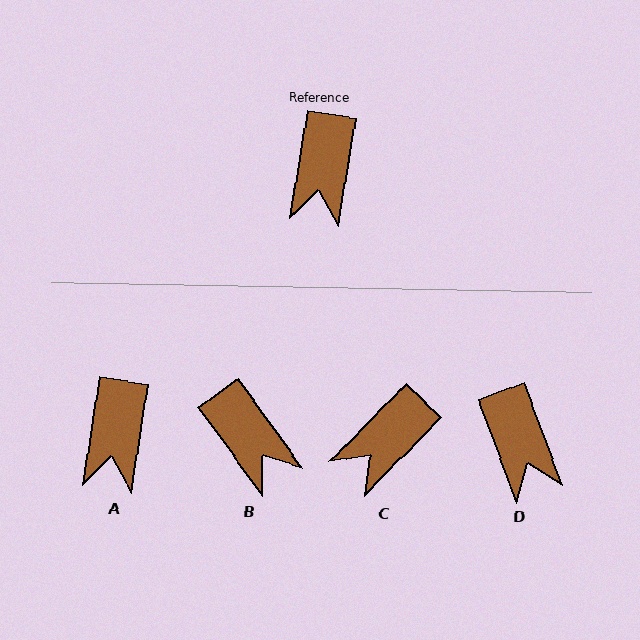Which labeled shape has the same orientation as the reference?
A.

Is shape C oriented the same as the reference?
No, it is off by about 35 degrees.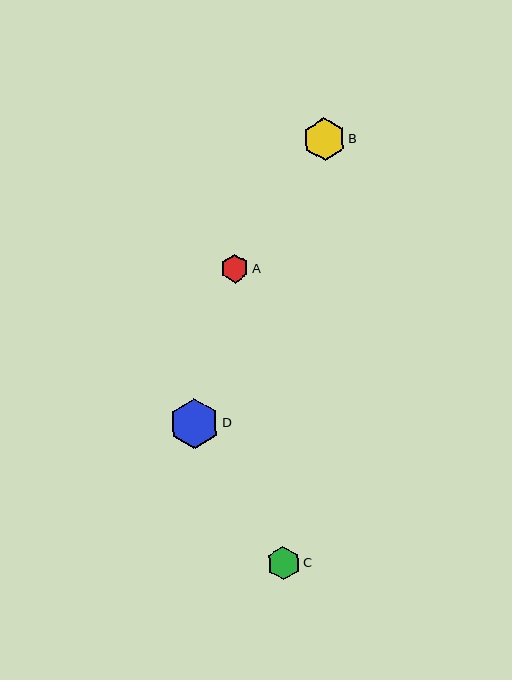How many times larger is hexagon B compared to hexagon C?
Hexagon B is approximately 1.3 times the size of hexagon C.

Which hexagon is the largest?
Hexagon D is the largest with a size of approximately 50 pixels.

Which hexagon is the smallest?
Hexagon A is the smallest with a size of approximately 28 pixels.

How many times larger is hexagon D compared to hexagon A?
Hexagon D is approximately 1.8 times the size of hexagon A.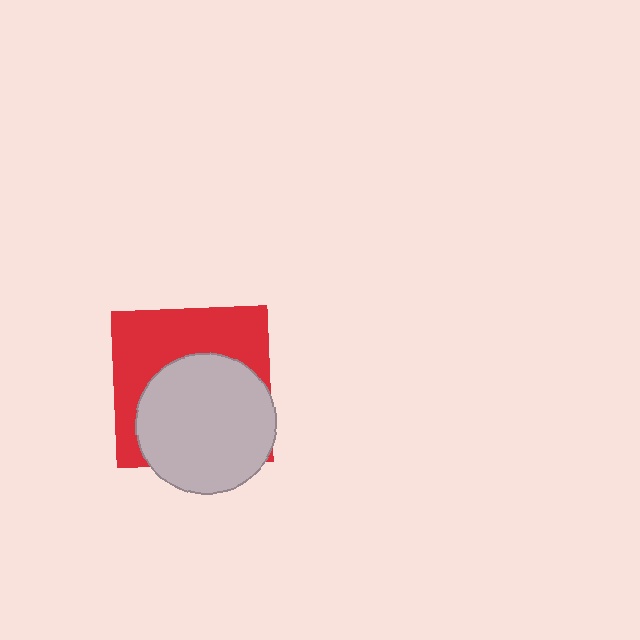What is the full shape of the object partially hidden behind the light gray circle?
The partially hidden object is a red square.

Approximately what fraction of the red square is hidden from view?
Roughly 54% of the red square is hidden behind the light gray circle.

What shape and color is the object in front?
The object in front is a light gray circle.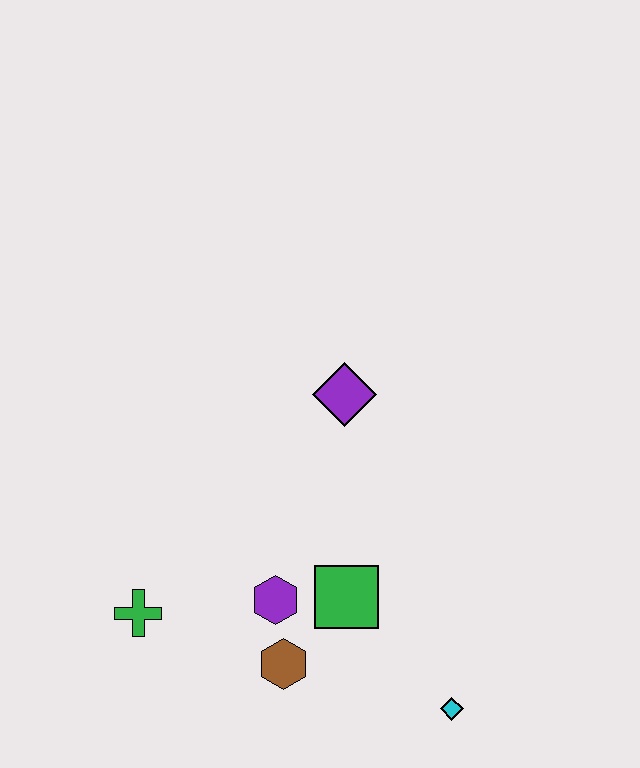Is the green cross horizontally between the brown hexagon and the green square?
No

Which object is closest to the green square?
The purple hexagon is closest to the green square.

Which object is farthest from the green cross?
The cyan diamond is farthest from the green cross.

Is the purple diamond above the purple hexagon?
Yes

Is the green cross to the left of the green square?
Yes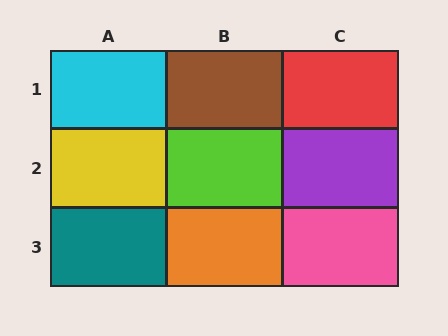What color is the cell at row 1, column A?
Cyan.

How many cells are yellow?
1 cell is yellow.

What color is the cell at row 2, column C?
Purple.